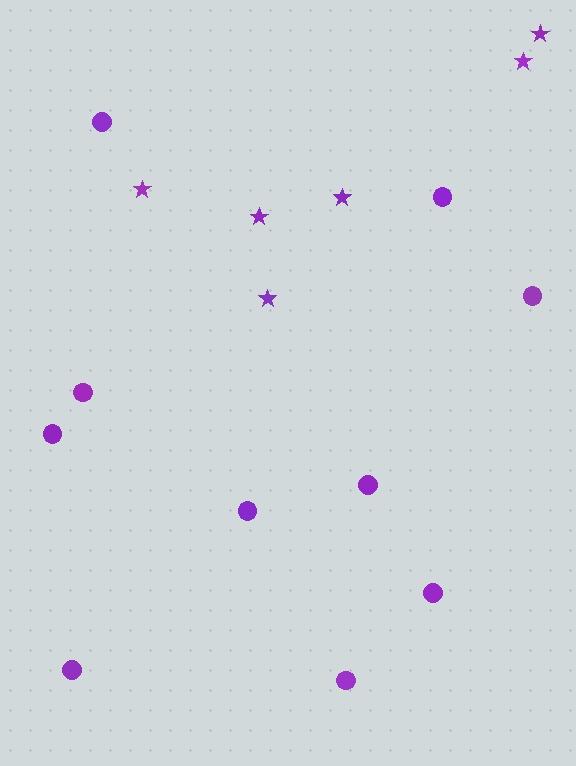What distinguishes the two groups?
There are 2 groups: one group of circles (10) and one group of stars (6).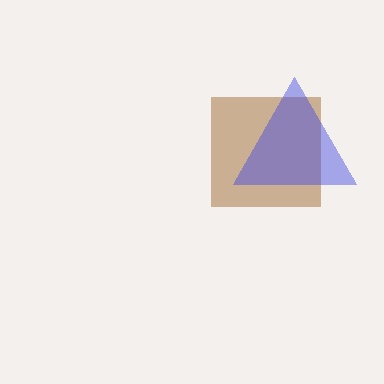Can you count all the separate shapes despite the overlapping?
Yes, there are 2 separate shapes.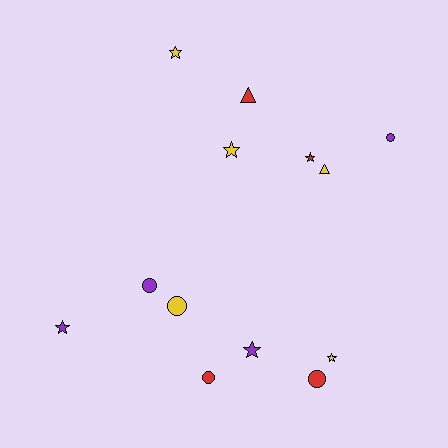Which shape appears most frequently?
Star, with 6 objects.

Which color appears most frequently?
Yellow, with 5 objects.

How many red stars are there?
There is 1 red star.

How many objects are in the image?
There are 13 objects.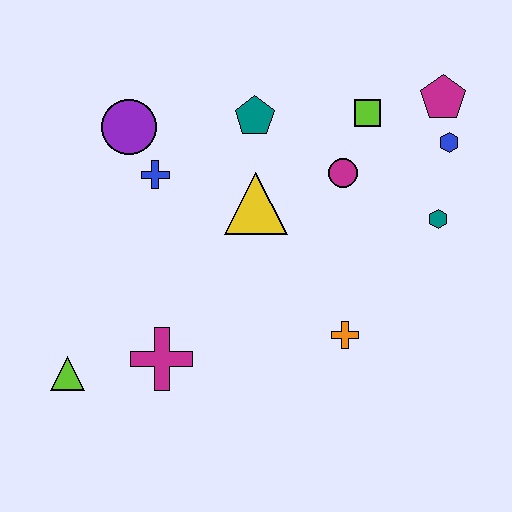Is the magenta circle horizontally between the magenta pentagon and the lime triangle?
Yes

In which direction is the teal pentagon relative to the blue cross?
The teal pentagon is to the right of the blue cross.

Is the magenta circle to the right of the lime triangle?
Yes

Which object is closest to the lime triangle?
The magenta cross is closest to the lime triangle.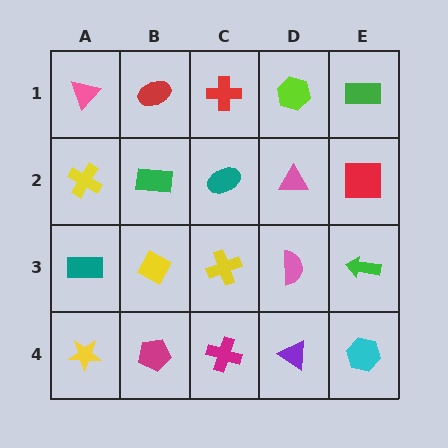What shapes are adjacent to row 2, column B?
A red ellipse (row 1, column B), a yellow diamond (row 3, column B), a yellow cross (row 2, column A), a teal ellipse (row 2, column C).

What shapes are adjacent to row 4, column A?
A teal rectangle (row 3, column A), a magenta pentagon (row 4, column B).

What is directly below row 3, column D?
A purple triangle.